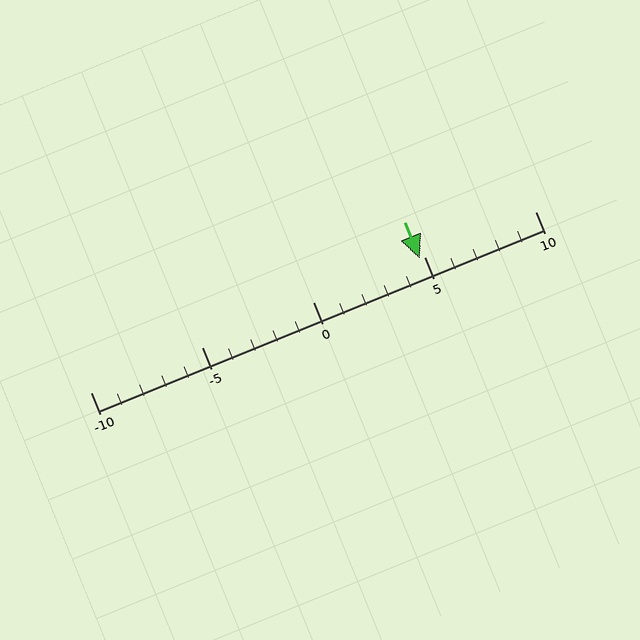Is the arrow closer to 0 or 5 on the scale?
The arrow is closer to 5.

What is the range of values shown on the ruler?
The ruler shows values from -10 to 10.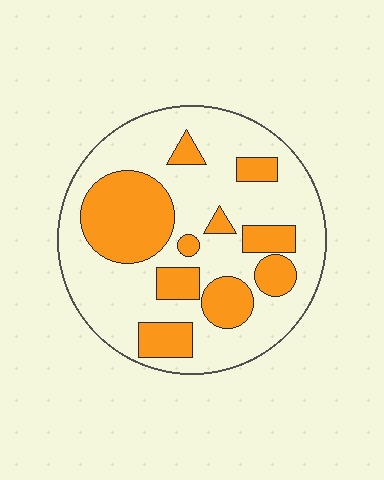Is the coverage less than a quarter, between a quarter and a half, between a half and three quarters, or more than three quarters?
Between a quarter and a half.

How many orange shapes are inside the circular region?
10.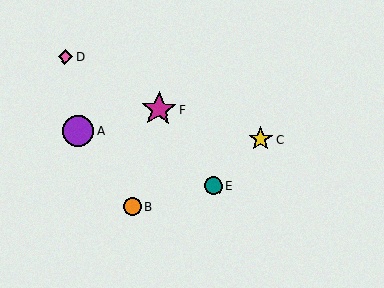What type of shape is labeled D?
Shape D is a pink diamond.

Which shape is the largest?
The magenta star (labeled F) is the largest.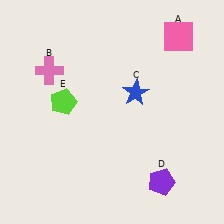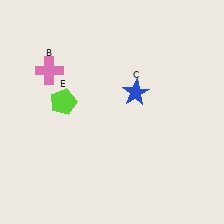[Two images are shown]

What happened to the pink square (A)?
The pink square (A) was removed in Image 2. It was in the top-right area of Image 1.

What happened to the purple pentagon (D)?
The purple pentagon (D) was removed in Image 2. It was in the bottom-right area of Image 1.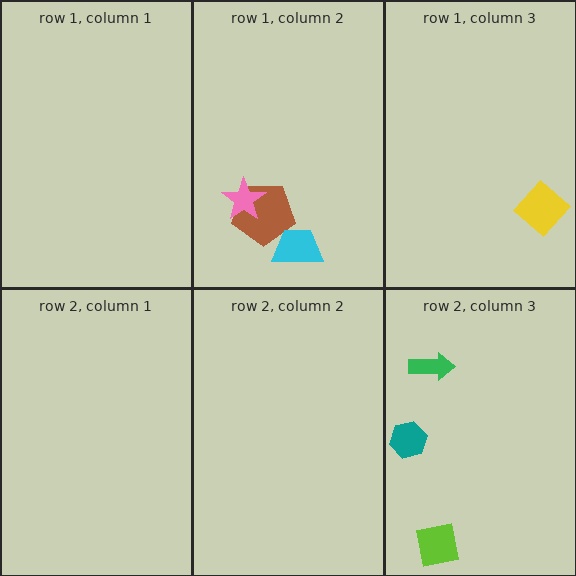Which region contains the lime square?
The row 2, column 3 region.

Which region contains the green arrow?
The row 2, column 3 region.